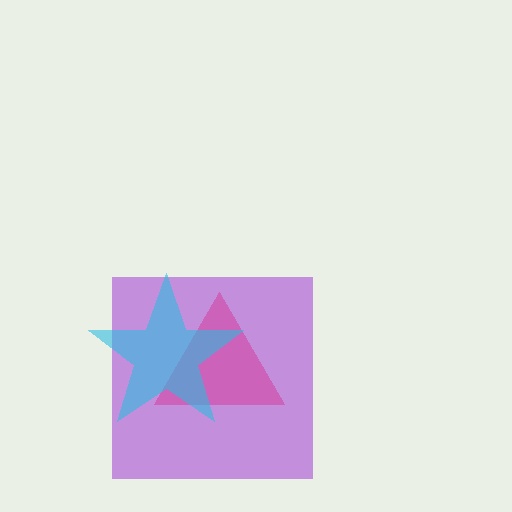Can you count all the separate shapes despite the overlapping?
Yes, there are 3 separate shapes.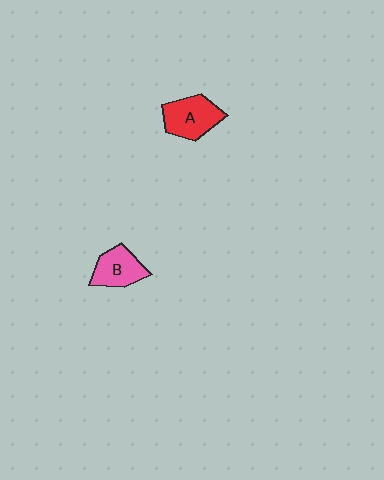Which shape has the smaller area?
Shape B (pink).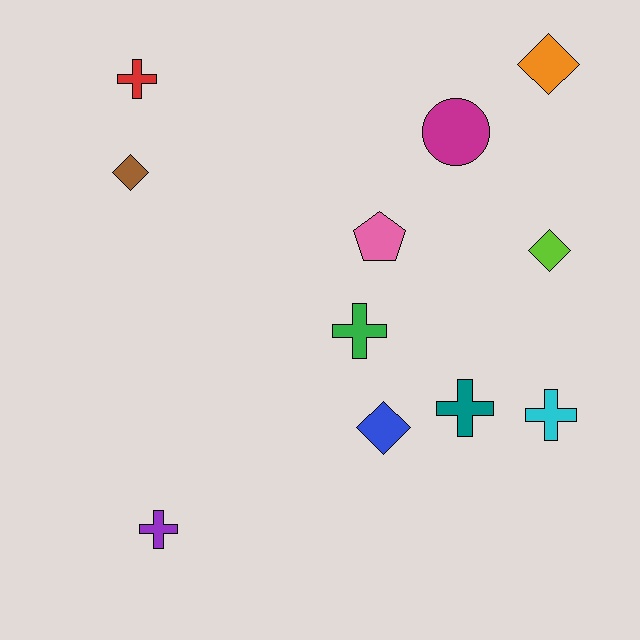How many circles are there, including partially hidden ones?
There is 1 circle.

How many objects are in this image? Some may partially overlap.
There are 11 objects.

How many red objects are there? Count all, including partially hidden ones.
There is 1 red object.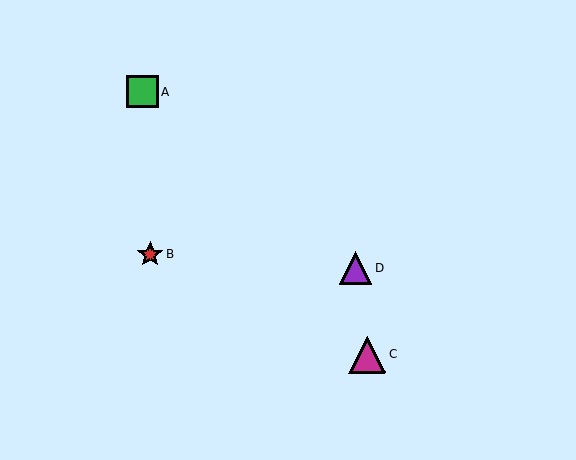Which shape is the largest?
The magenta triangle (labeled C) is the largest.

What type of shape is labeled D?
Shape D is a purple triangle.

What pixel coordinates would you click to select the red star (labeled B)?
Click at (150, 254) to select the red star B.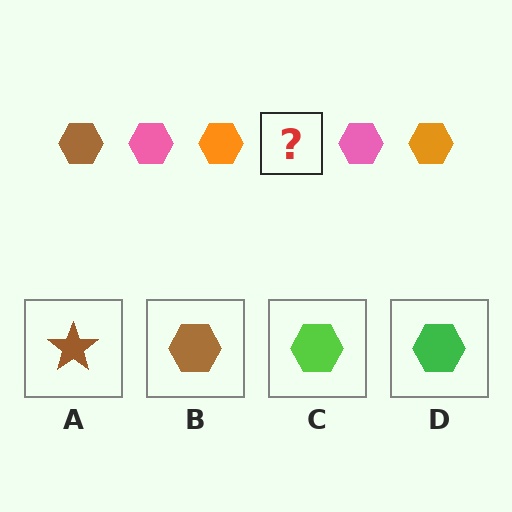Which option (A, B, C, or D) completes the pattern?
B.